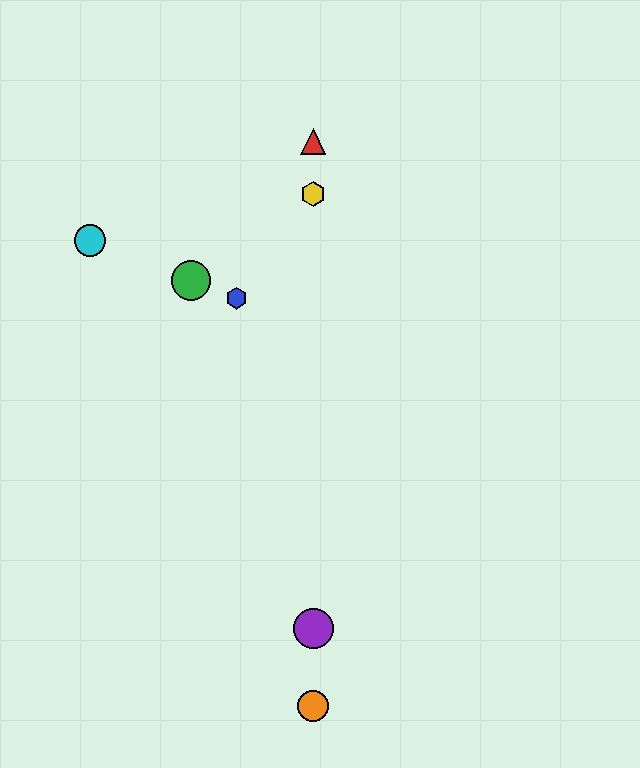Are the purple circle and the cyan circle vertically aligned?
No, the purple circle is at x≈313 and the cyan circle is at x≈90.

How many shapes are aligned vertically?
4 shapes (the red triangle, the yellow hexagon, the purple circle, the orange circle) are aligned vertically.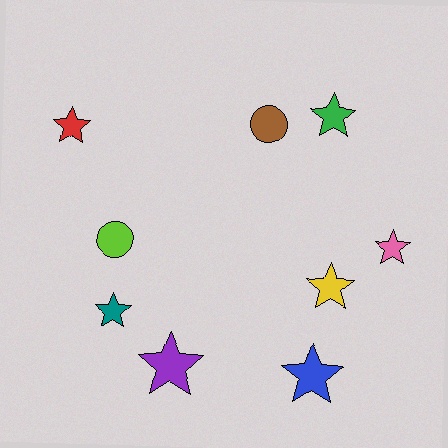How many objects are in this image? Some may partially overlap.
There are 9 objects.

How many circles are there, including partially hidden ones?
There are 2 circles.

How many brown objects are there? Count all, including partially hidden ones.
There is 1 brown object.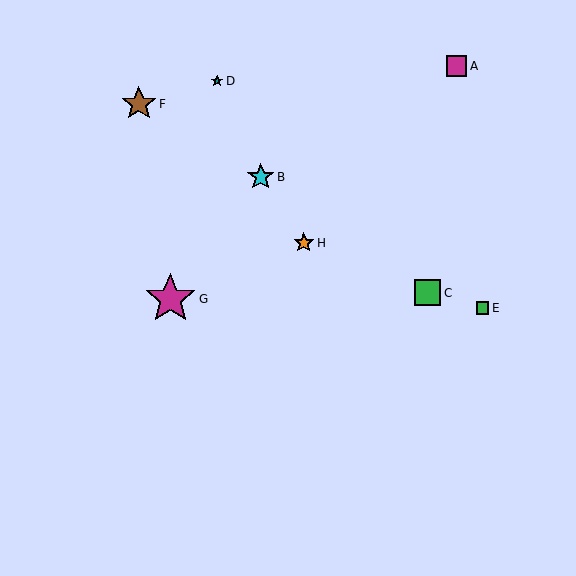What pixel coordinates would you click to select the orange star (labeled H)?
Click at (304, 243) to select the orange star H.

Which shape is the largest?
The magenta star (labeled G) is the largest.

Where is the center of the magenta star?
The center of the magenta star is at (170, 299).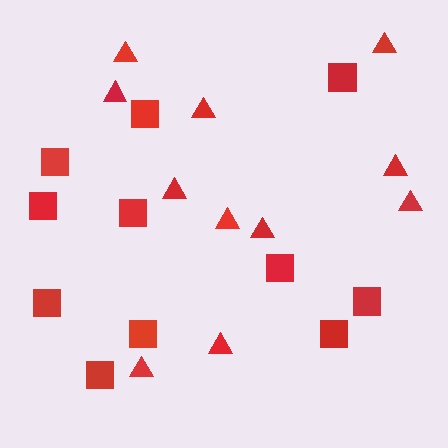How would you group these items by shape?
There are 2 groups: one group of squares (11) and one group of triangles (11).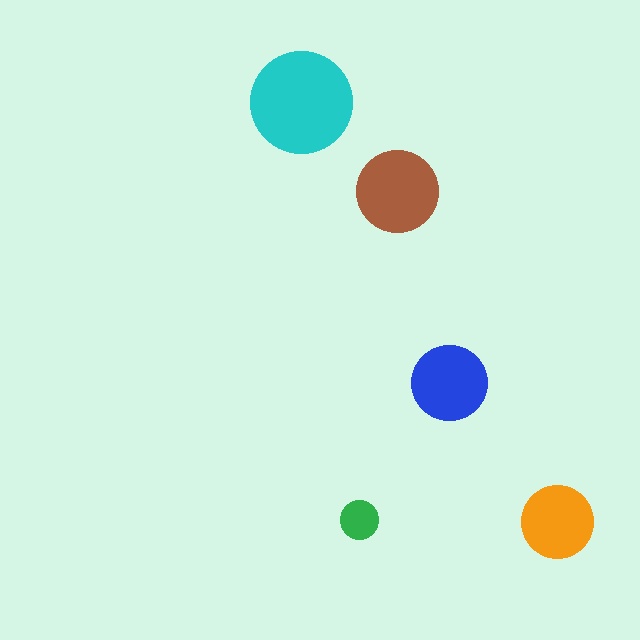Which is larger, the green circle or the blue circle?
The blue one.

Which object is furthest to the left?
The cyan circle is leftmost.